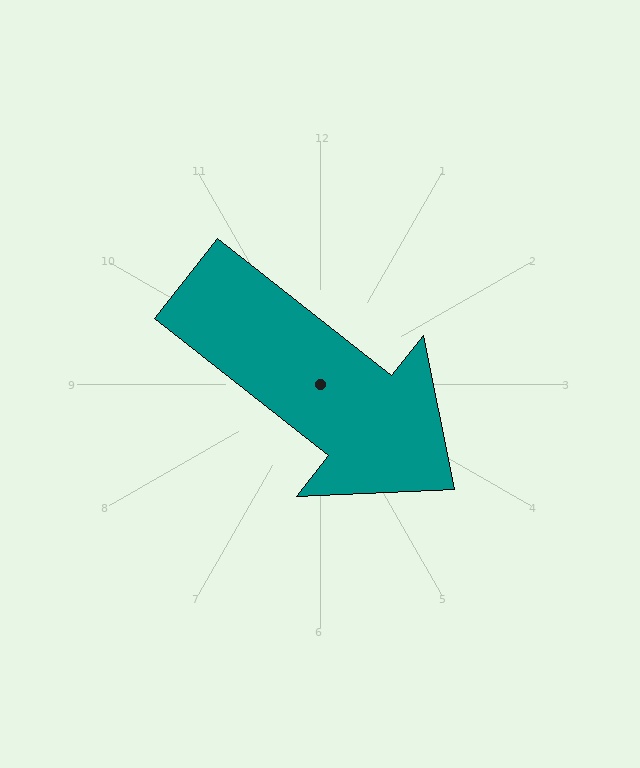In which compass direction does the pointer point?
Southeast.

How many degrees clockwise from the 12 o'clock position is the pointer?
Approximately 128 degrees.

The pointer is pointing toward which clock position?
Roughly 4 o'clock.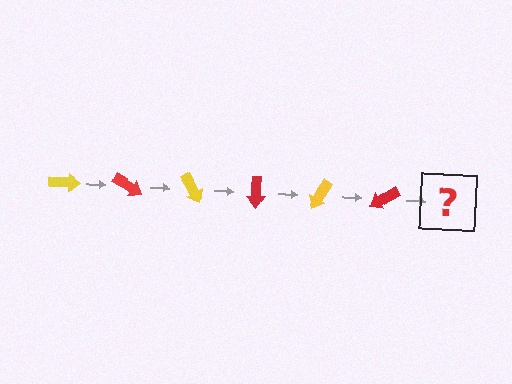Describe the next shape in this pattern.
It should be a yellow arrow, rotated 180 degrees from the start.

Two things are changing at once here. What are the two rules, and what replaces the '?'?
The two rules are that it rotates 30 degrees each step and the color cycles through yellow and red. The '?' should be a yellow arrow, rotated 180 degrees from the start.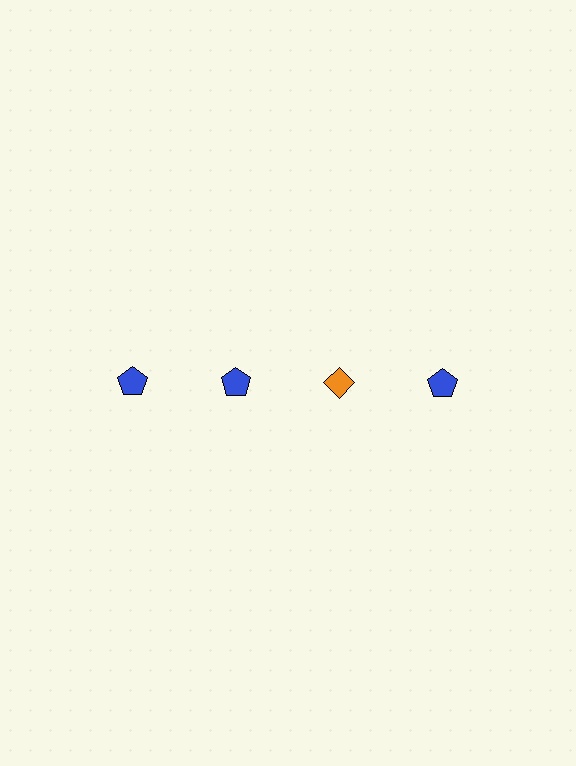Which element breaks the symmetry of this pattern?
The orange diamond in the top row, center column breaks the symmetry. All other shapes are blue pentagons.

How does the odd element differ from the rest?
It differs in both color (orange instead of blue) and shape (diamond instead of pentagon).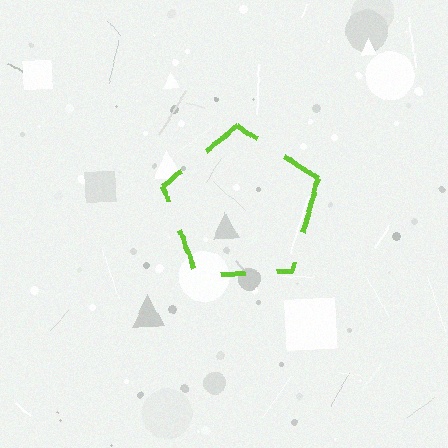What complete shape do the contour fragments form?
The contour fragments form a pentagon.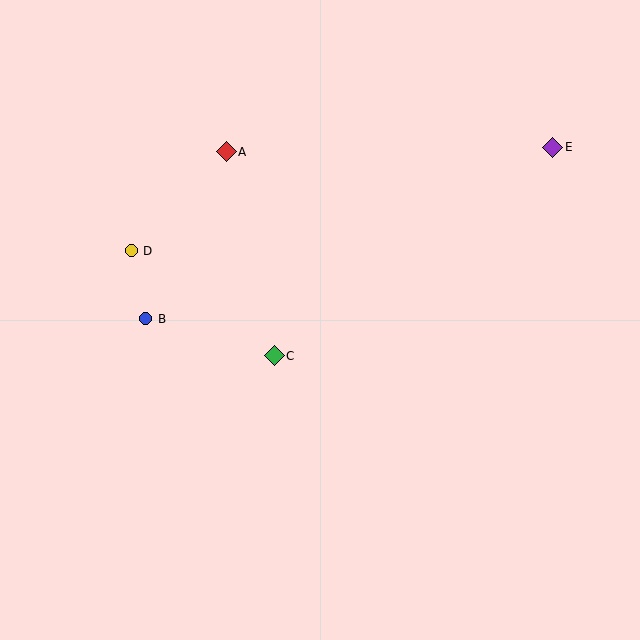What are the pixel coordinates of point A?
Point A is at (226, 152).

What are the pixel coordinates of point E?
Point E is at (553, 147).